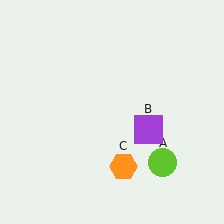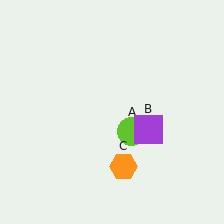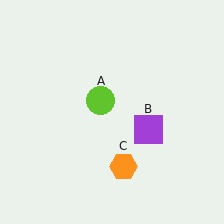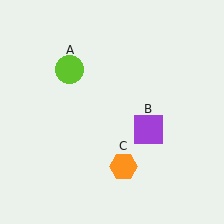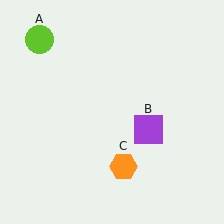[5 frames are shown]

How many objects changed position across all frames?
1 object changed position: lime circle (object A).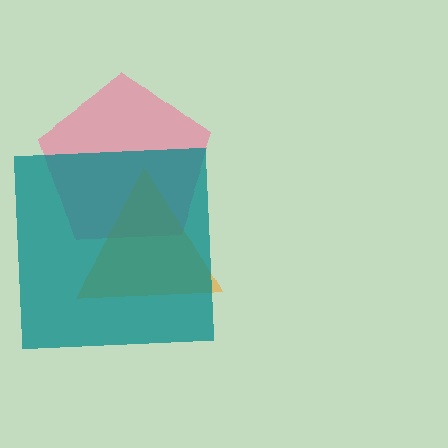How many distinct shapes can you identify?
There are 3 distinct shapes: a pink pentagon, an orange triangle, a teal square.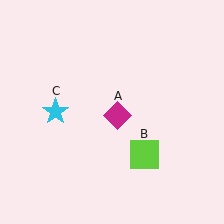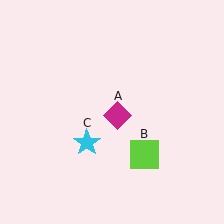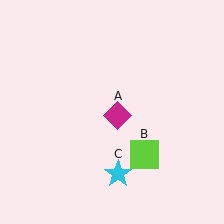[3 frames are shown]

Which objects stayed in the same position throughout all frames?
Magenta diamond (object A) and lime square (object B) remained stationary.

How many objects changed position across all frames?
1 object changed position: cyan star (object C).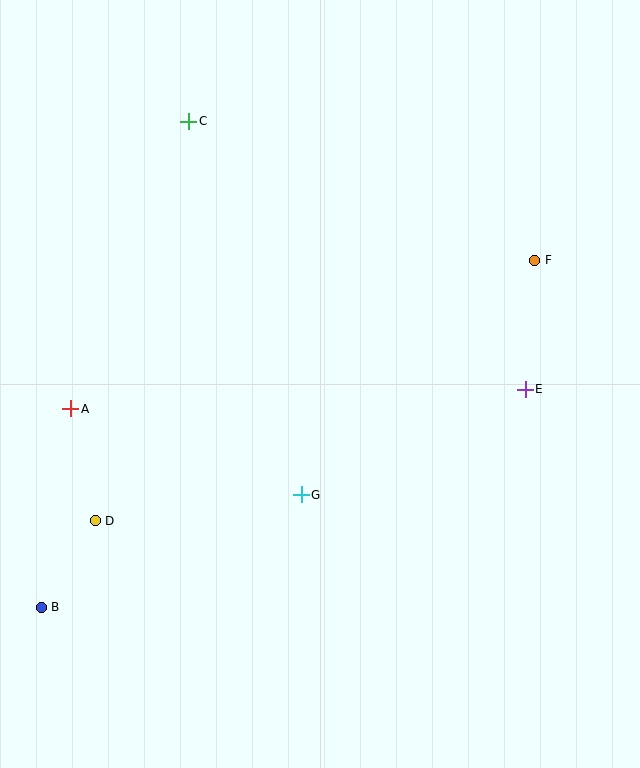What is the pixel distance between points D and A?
The distance between D and A is 115 pixels.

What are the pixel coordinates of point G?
Point G is at (301, 495).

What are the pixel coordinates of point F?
Point F is at (535, 260).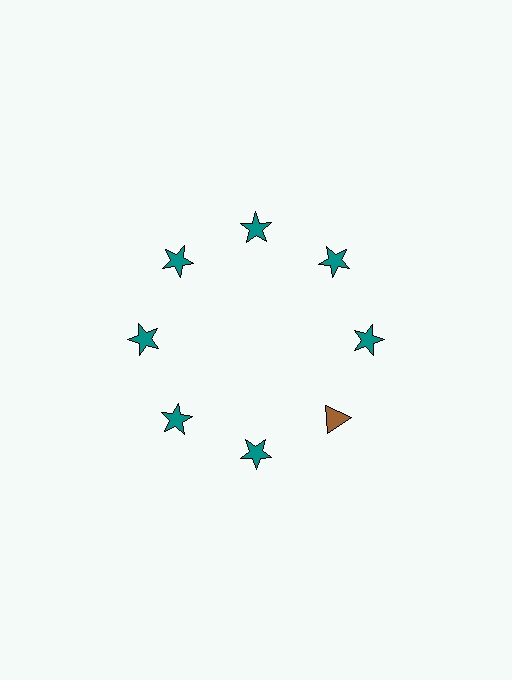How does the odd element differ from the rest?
It differs in both color (brown instead of teal) and shape (triangle instead of star).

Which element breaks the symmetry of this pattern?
The brown triangle at roughly the 4 o'clock position breaks the symmetry. All other shapes are teal stars.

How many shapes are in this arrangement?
There are 8 shapes arranged in a ring pattern.